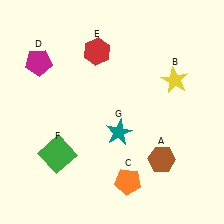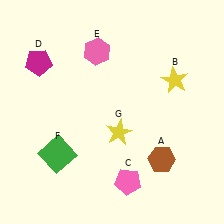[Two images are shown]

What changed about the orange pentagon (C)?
In Image 1, C is orange. In Image 2, it changed to pink.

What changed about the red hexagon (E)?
In Image 1, E is red. In Image 2, it changed to pink.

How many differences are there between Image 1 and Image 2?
There are 3 differences between the two images.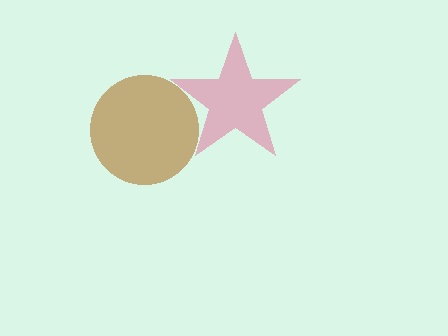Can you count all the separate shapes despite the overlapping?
Yes, there are 2 separate shapes.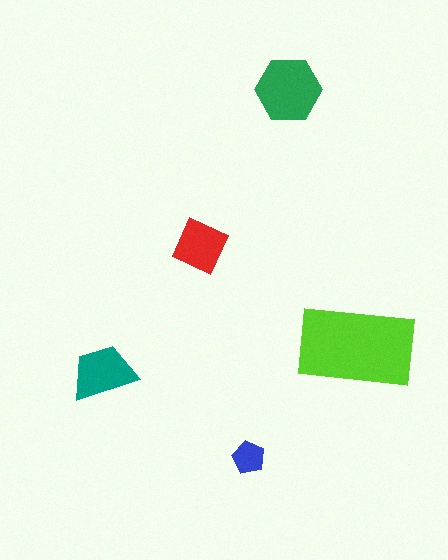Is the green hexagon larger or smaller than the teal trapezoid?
Larger.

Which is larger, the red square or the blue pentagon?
The red square.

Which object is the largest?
The lime rectangle.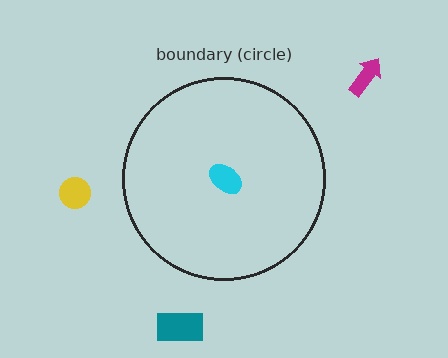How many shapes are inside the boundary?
1 inside, 3 outside.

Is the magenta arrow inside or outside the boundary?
Outside.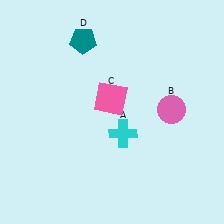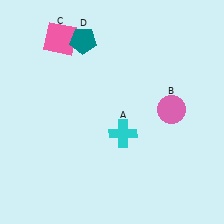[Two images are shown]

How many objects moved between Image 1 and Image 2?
1 object moved between the two images.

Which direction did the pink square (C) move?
The pink square (C) moved up.